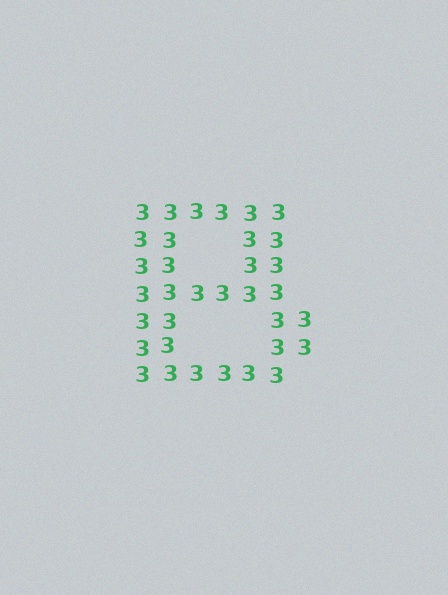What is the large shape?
The large shape is the letter B.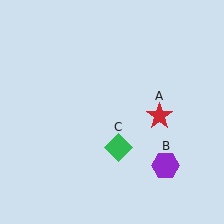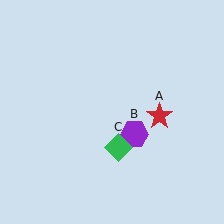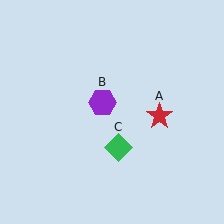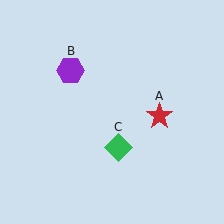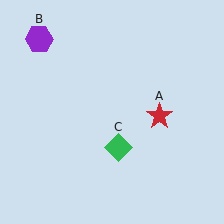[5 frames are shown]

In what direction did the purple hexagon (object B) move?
The purple hexagon (object B) moved up and to the left.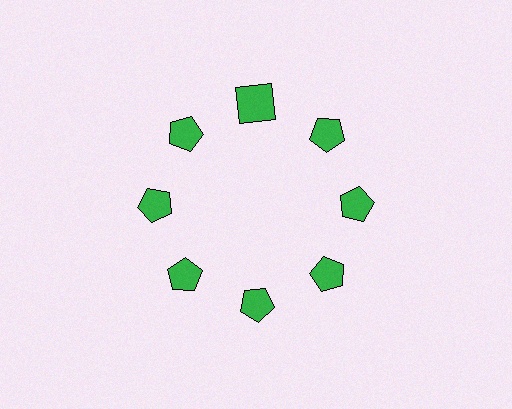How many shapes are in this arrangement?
There are 8 shapes arranged in a ring pattern.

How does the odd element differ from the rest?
It has a different shape: square instead of pentagon.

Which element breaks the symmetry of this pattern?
The green square at roughly the 12 o'clock position breaks the symmetry. All other shapes are green pentagons.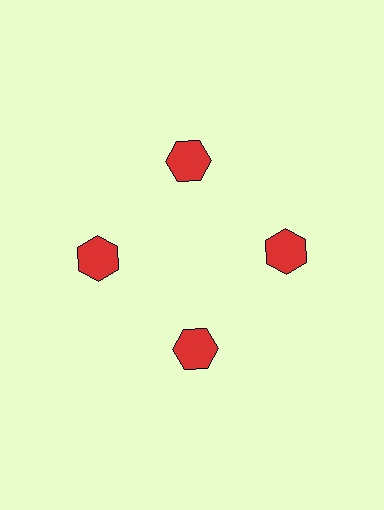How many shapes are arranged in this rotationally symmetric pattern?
There are 4 shapes, arranged in 4 groups of 1.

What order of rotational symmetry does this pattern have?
This pattern has 4-fold rotational symmetry.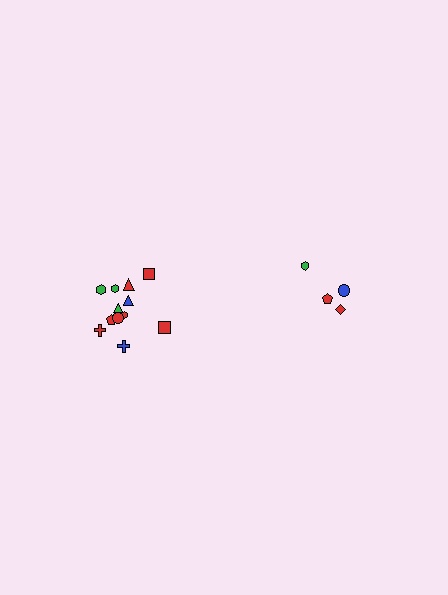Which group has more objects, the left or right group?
The left group.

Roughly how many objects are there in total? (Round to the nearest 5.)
Roughly 15 objects in total.